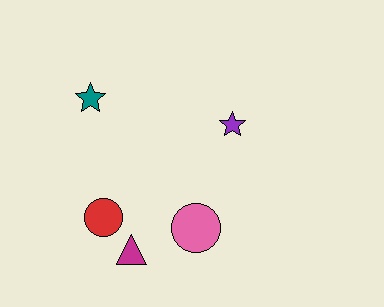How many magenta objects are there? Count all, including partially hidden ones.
There is 1 magenta object.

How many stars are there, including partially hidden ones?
There are 2 stars.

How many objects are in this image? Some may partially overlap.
There are 5 objects.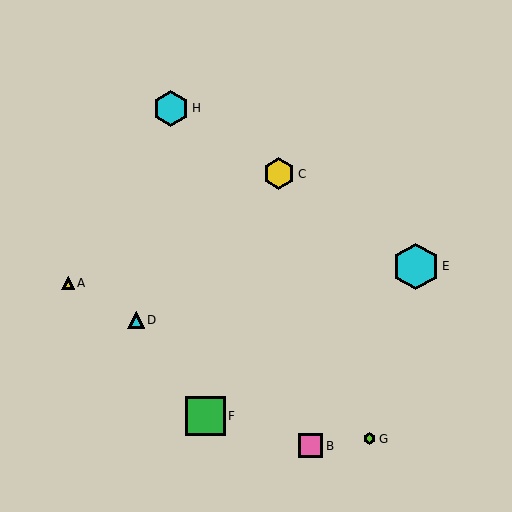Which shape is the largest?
The cyan hexagon (labeled E) is the largest.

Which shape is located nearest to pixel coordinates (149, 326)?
The cyan triangle (labeled D) at (136, 320) is nearest to that location.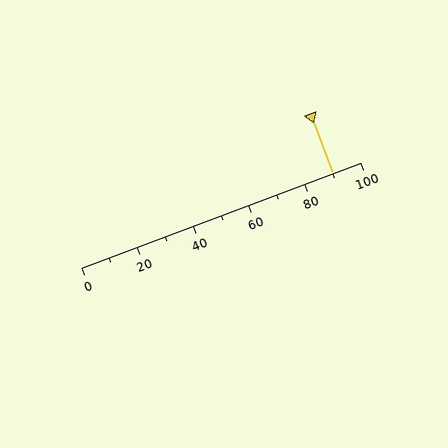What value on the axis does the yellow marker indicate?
The marker indicates approximately 90.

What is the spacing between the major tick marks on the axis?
The major ticks are spaced 20 apart.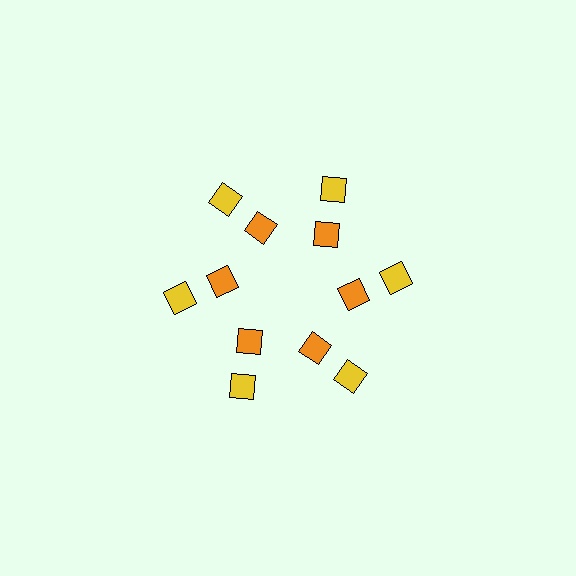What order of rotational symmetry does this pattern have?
This pattern has 6-fold rotational symmetry.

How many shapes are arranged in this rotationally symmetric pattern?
There are 12 shapes, arranged in 6 groups of 2.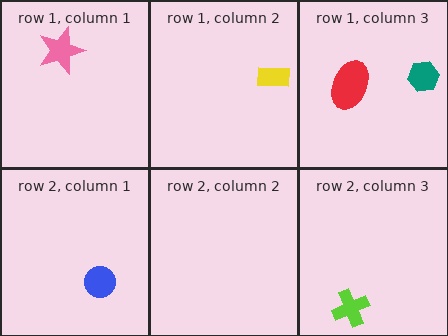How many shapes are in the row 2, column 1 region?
1.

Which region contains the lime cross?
The row 2, column 3 region.